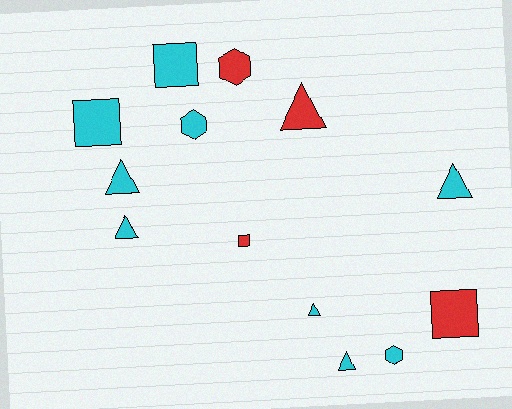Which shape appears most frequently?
Triangle, with 6 objects.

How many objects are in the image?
There are 13 objects.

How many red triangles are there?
There is 1 red triangle.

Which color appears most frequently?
Cyan, with 9 objects.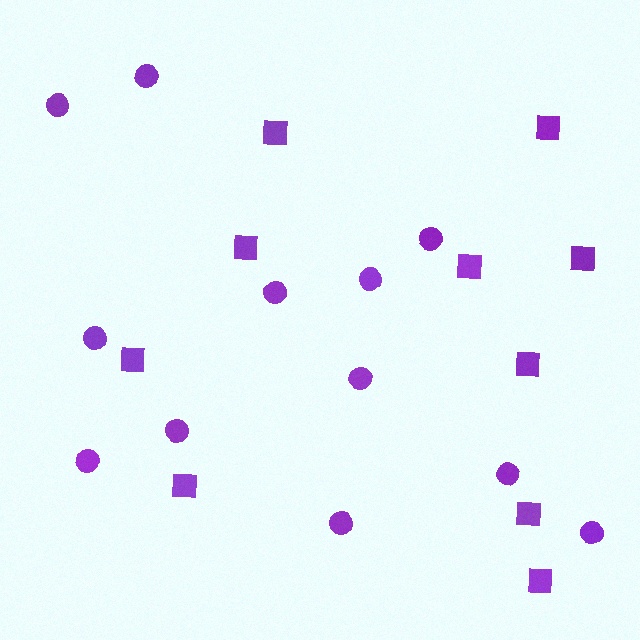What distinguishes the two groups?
There are 2 groups: one group of circles (12) and one group of squares (10).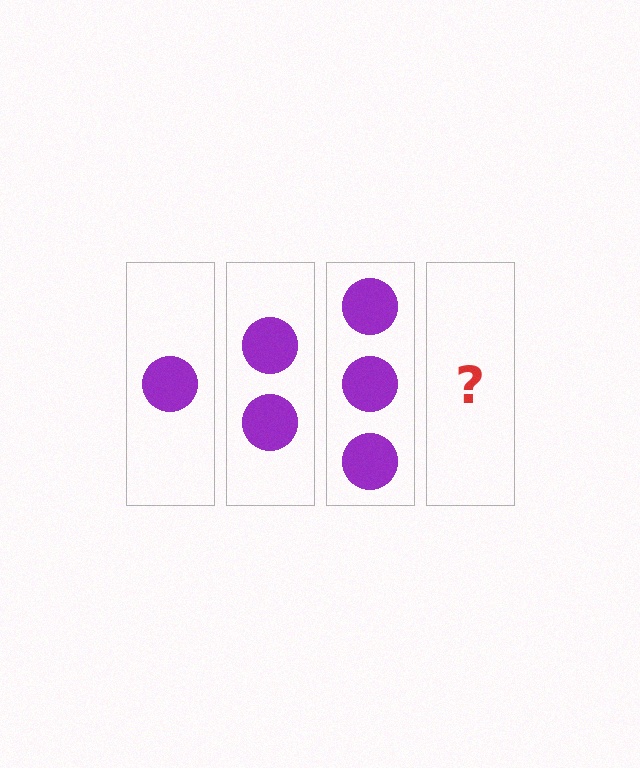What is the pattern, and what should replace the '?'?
The pattern is that each step adds one more circle. The '?' should be 4 circles.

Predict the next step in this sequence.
The next step is 4 circles.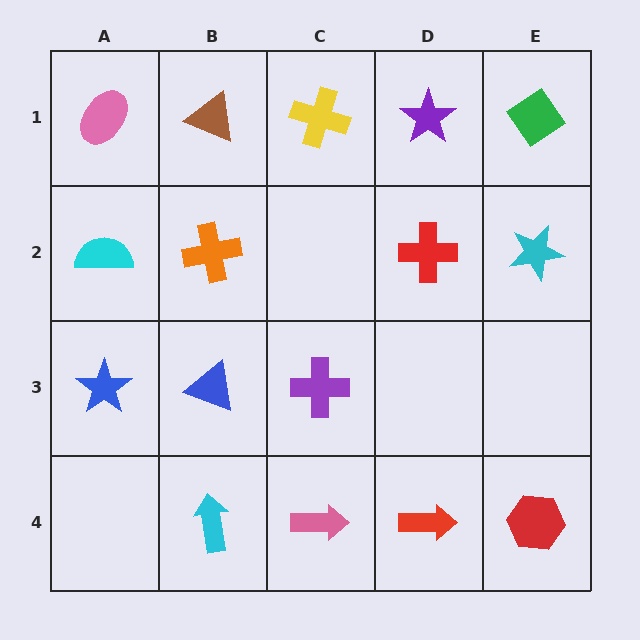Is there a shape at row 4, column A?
No, that cell is empty.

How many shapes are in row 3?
3 shapes.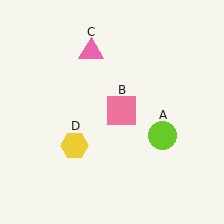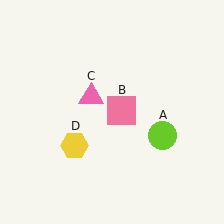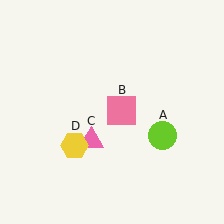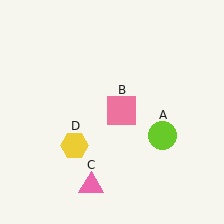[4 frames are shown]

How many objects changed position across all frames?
1 object changed position: pink triangle (object C).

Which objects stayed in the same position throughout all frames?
Lime circle (object A) and pink square (object B) and yellow hexagon (object D) remained stationary.